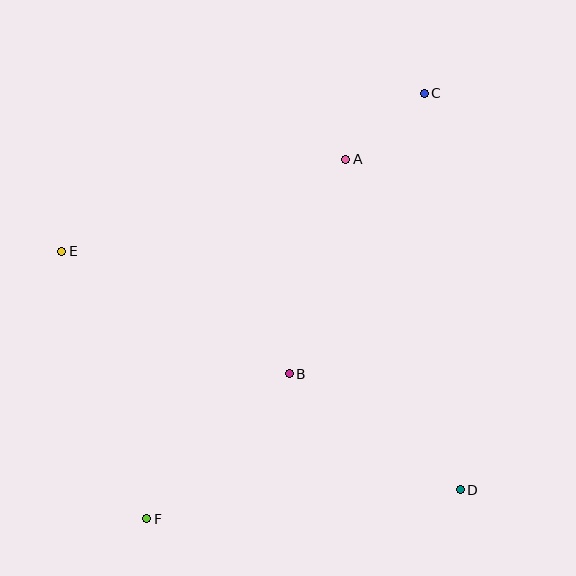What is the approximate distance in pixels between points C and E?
The distance between C and E is approximately 395 pixels.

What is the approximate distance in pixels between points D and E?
The distance between D and E is approximately 464 pixels.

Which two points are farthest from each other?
Points C and F are farthest from each other.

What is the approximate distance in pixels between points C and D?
The distance between C and D is approximately 398 pixels.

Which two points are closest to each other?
Points A and C are closest to each other.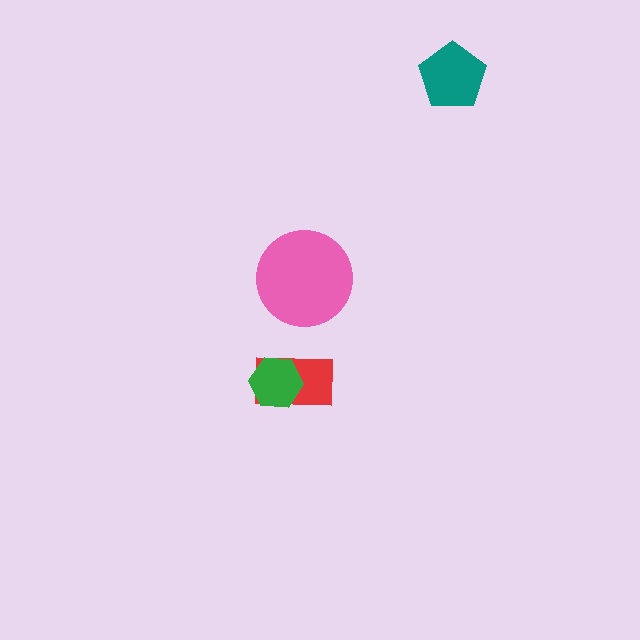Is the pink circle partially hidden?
No, no other shape covers it.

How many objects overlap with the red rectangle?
1 object overlaps with the red rectangle.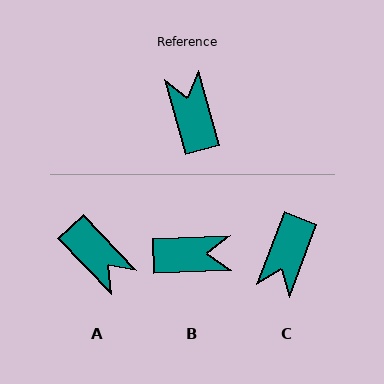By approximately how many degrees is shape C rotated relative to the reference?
Approximately 144 degrees counter-clockwise.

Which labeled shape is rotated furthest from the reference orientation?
A, about 152 degrees away.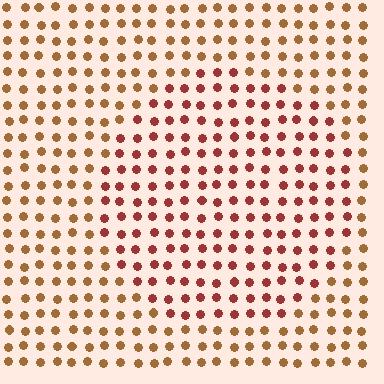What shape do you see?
I see a circle.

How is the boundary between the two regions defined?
The boundary is defined purely by a slight shift in hue (about 32 degrees). Spacing, size, and orientation are identical on both sides.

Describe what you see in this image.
The image is filled with small brown elements in a uniform arrangement. A circle-shaped region is visible where the elements are tinted to a slightly different hue, forming a subtle color boundary.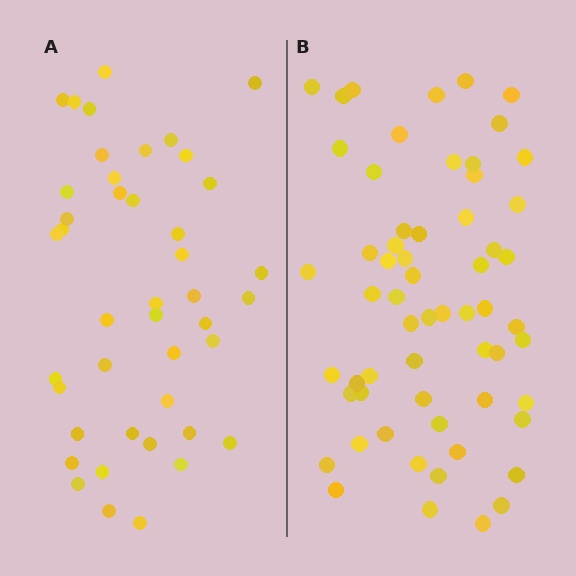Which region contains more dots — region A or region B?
Region B (the right region) has more dots.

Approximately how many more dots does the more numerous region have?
Region B has approximately 15 more dots than region A.